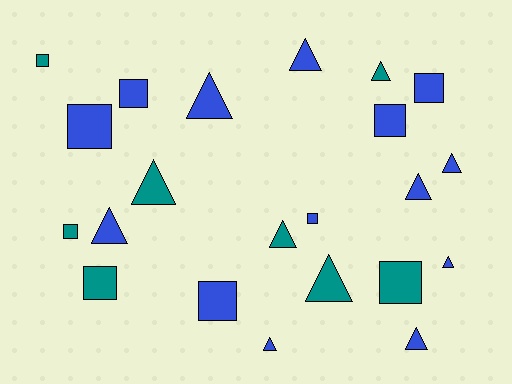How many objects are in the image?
There are 22 objects.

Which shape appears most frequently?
Triangle, with 12 objects.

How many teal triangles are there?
There are 4 teal triangles.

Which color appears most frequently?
Blue, with 14 objects.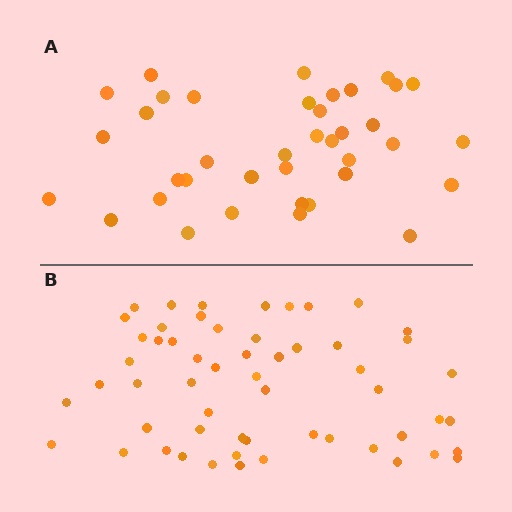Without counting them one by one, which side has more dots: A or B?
Region B (the bottom region) has more dots.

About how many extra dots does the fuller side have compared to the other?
Region B has approximately 20 more dots than region A.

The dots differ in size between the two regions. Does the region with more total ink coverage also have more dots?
No. Region A has more total ink coverage because its dots are larger, but region B actually contains more individual dots. Total area can be misleading — the number of items is what matters here.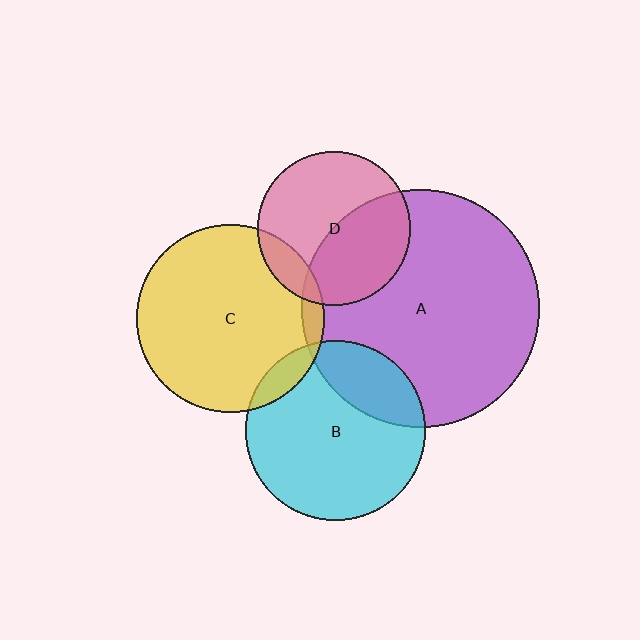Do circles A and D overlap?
Yes.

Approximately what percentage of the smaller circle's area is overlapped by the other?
Approximately 45%.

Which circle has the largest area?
Circle A (purple).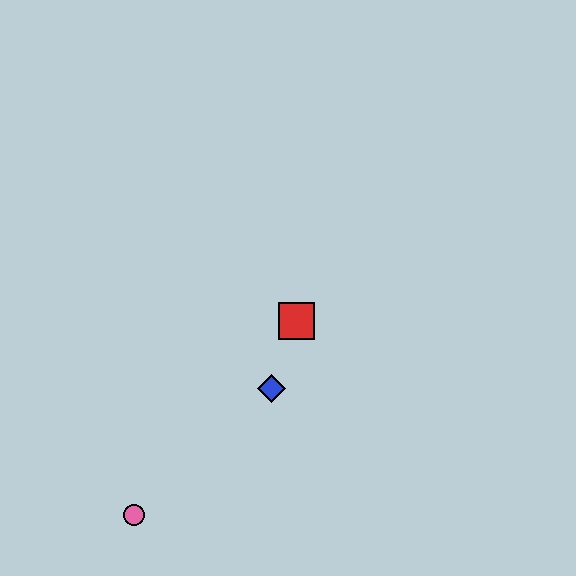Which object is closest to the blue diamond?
The red square is closest to the blue diamond.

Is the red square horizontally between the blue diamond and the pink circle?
No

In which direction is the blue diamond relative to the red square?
The blue diamond is below the red square.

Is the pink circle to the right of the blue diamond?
No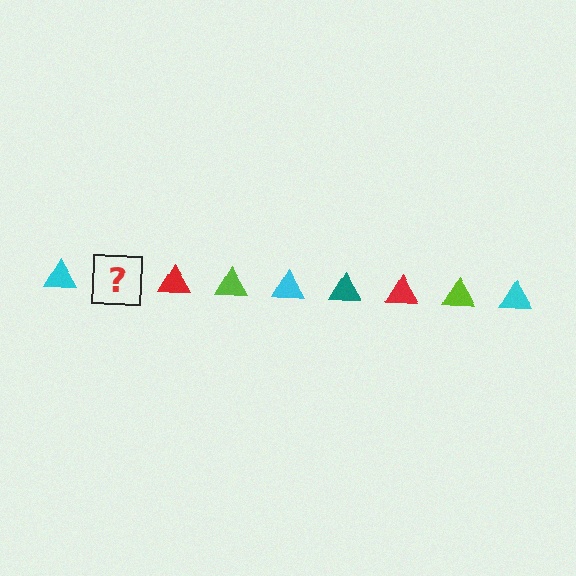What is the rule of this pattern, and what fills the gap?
The rule is that the pattern cycles through cyan, teal, red, lime triangles. The gap should be filled with a teal triangle.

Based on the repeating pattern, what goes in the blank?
The blank should be a teal triangle.